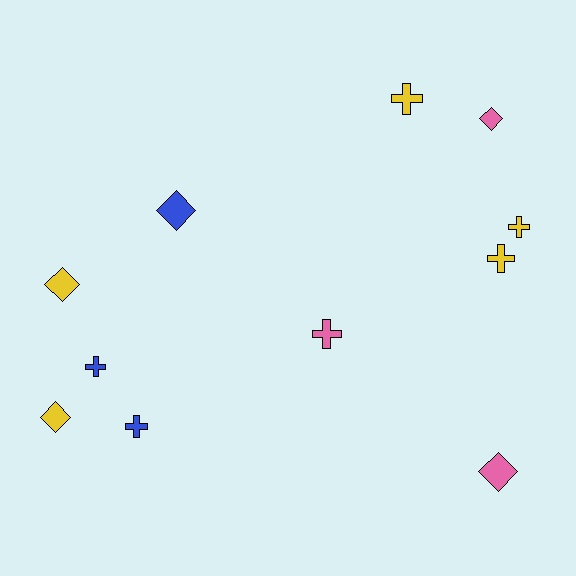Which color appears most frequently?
Yellow, with 5 objects.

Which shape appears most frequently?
Cross, with 6 objects.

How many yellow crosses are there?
There are 3 yellow crosses.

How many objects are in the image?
There are 11 objects.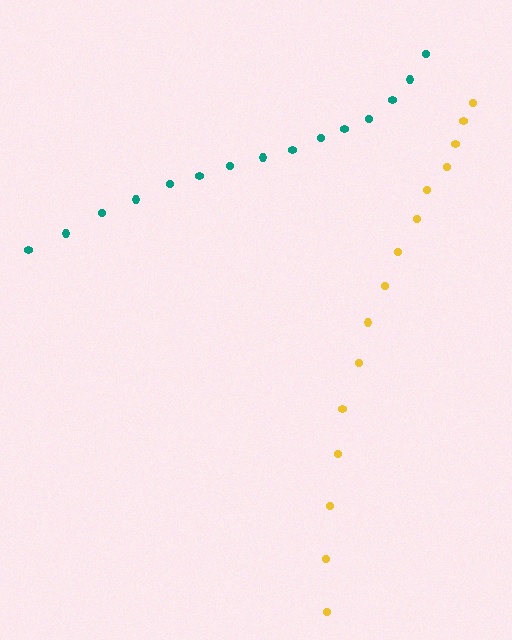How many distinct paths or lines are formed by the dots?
There are 2 distinct paths.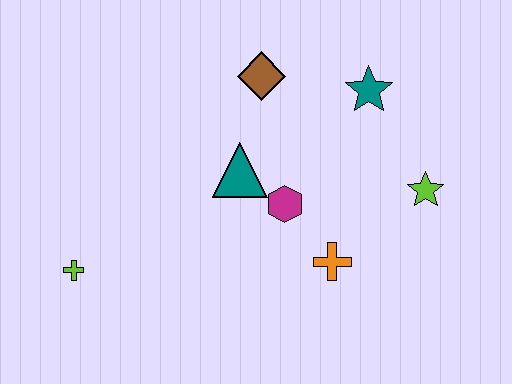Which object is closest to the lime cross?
The teal triangle is closest to the lime cross.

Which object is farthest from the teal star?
The lime cross is farthest from the teal star.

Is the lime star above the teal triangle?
No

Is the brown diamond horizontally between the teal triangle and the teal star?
Yes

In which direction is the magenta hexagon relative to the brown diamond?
The magenta hexagon is below the brown diamond.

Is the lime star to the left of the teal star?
No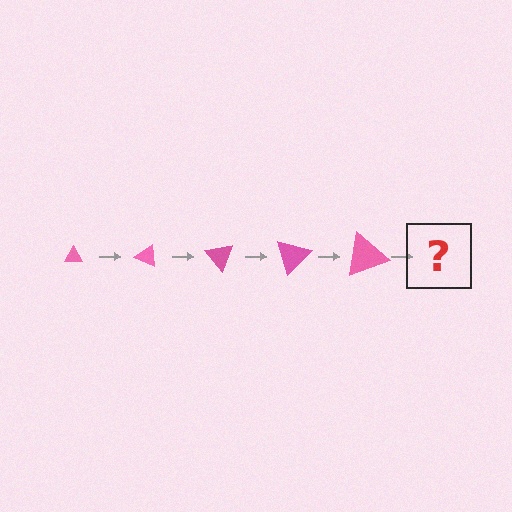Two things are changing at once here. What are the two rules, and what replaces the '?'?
The two rules are that the triangle grows larger each step and it rotates 25 degrees each step. The '?' should be a triangle, larger than the previous one and rotated 125 degrees from the start.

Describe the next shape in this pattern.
It should be a triangle, larger than the previous one and rotated 125 degrees from the start.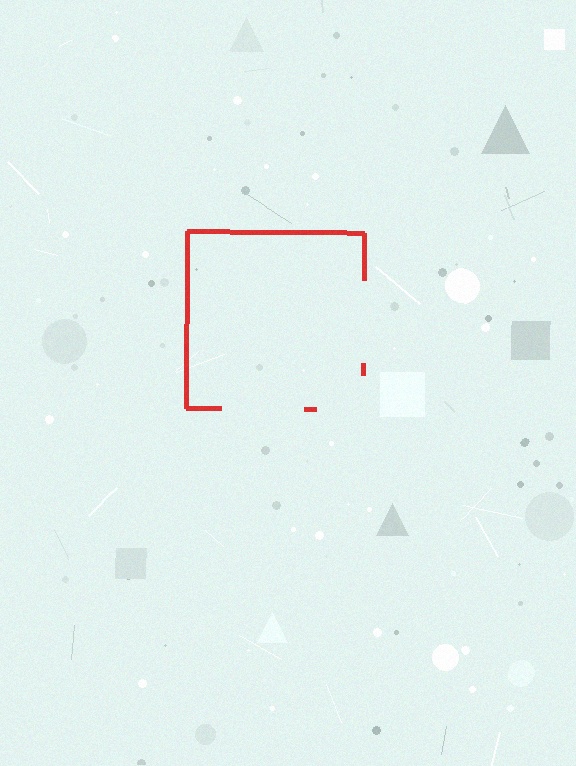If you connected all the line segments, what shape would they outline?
They would outline a square.